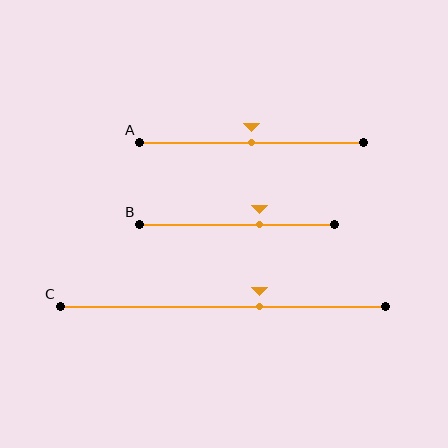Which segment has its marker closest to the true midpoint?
Segment A has its marker closest to the true midpoint.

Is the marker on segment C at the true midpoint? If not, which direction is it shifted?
No, the marker on segment C is shifted to the right by about 11% of the segment length.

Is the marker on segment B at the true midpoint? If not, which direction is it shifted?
No, the marker on segment B is shifted to the right by about 11% of the segment length.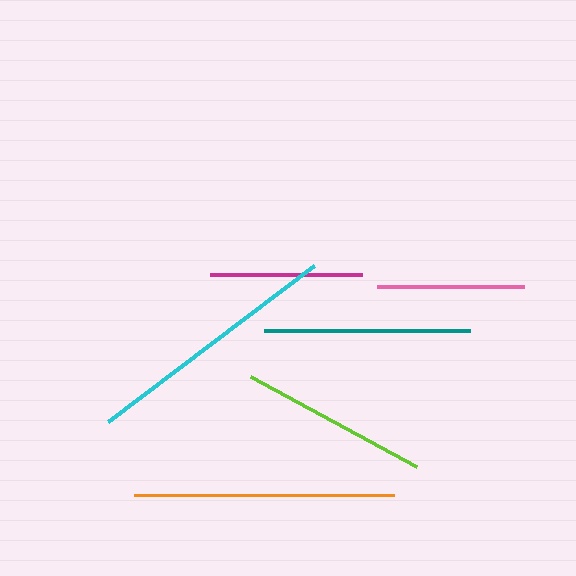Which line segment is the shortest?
The pink line is the shortest at approximately 147 pixels.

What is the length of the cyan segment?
The cyan segment is approximately 258 pixels long.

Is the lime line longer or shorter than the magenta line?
The lime line is longer than the magenta line.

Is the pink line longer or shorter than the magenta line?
The magenta line is longer than the pink line.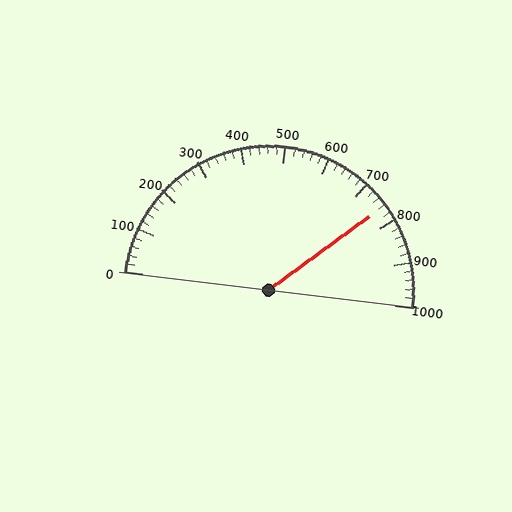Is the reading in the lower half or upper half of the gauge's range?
The reading is in the upper half of the range (0 to 1000).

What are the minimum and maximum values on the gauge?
The gauge ranges from 0 to 1000.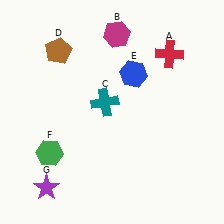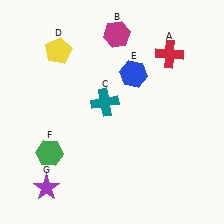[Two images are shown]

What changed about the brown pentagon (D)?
In Image 1, D is brown. In Image 2, it changed to yellow.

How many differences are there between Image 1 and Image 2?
There is 1 difference between the two images.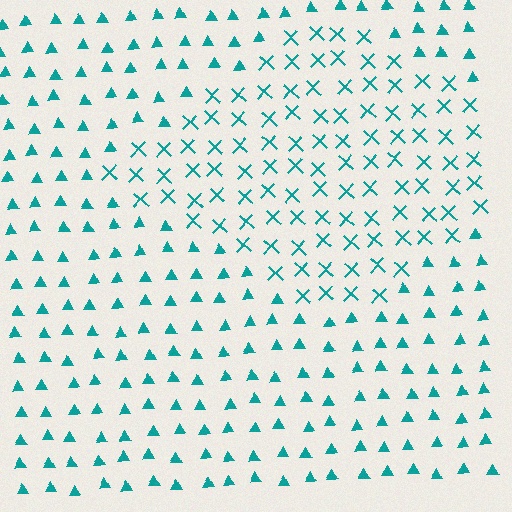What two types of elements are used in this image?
The image uses X marks inside the diamond region and triangles outside it.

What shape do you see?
I see a diamond.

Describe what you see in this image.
The image is filled with small teal elements arranged in a uniform grid. A diamond-shaped region contains X marks, while the surrounding area contains triangles. The boundary is defined purely by the change in element shape.